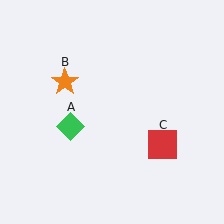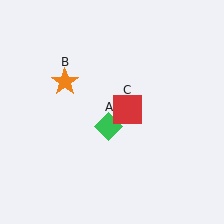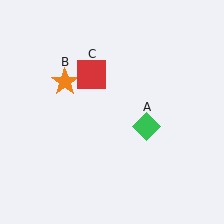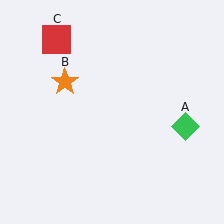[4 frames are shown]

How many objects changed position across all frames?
2 objects changed position: green diamond (object A), red square (object C).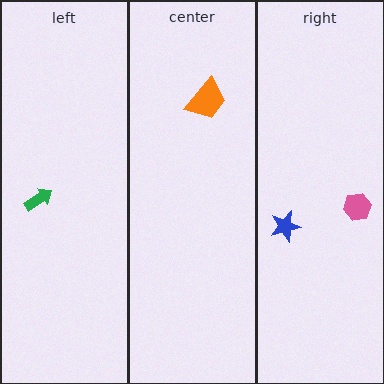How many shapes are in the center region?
1.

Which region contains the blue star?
The right region.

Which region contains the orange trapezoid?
The center region.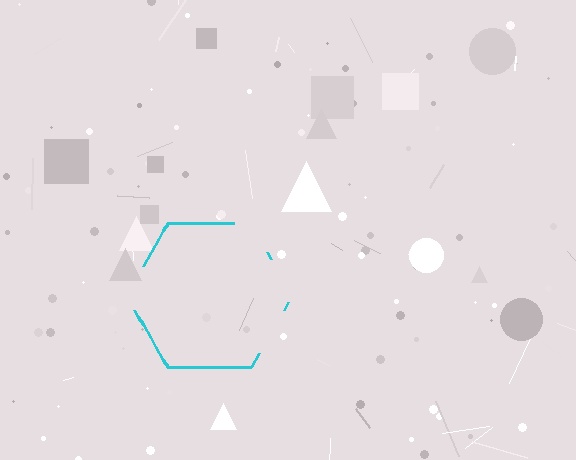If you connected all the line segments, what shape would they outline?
They would outline a hexagon.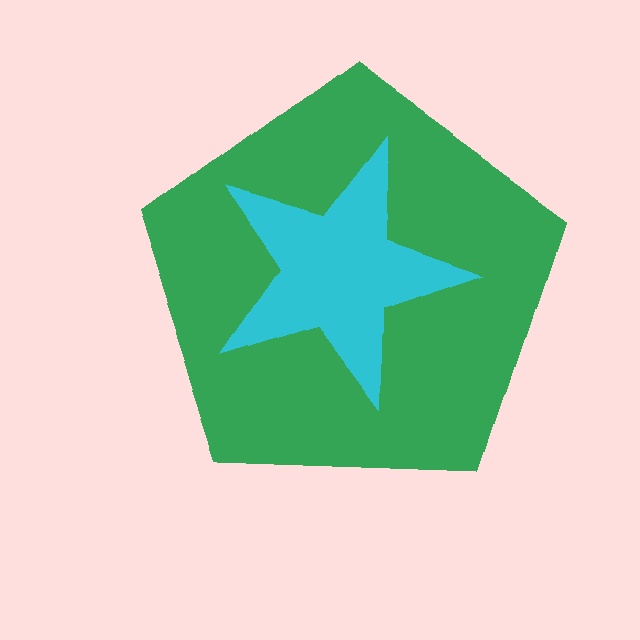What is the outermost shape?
The green pentagon.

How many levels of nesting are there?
2.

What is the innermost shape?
The cyan star.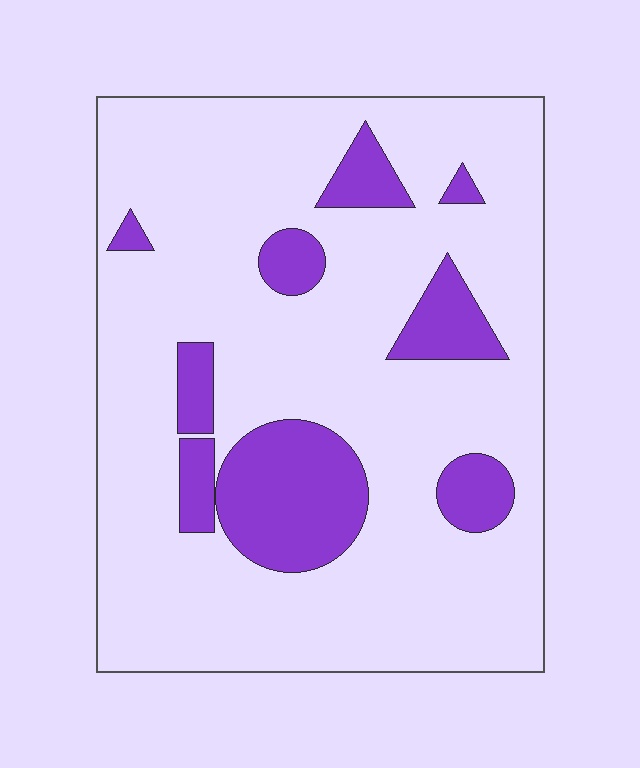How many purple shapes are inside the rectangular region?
9.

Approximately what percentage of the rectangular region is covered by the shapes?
Approximately 20%.